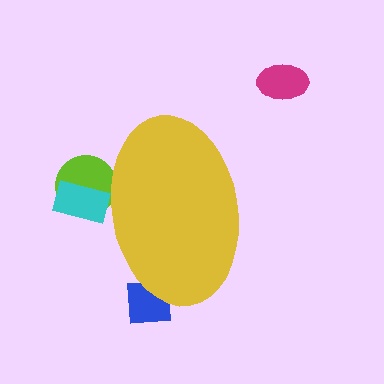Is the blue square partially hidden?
Yes, the blue square is partially hidden behind the yellow ellipse.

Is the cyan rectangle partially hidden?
Yes, the cyan rectangle is partially hidden behind the yellow ellipse.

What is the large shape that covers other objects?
A yellow ellipse.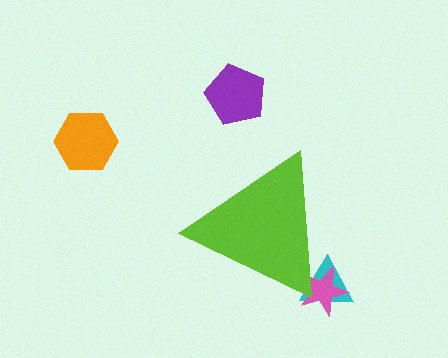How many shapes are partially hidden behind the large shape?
2 shapes are partially hidden.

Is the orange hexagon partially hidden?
No, the orange hexagon is fully visible.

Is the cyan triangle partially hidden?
Yes, the cyan triangle is partially hidden behind the lime triangle.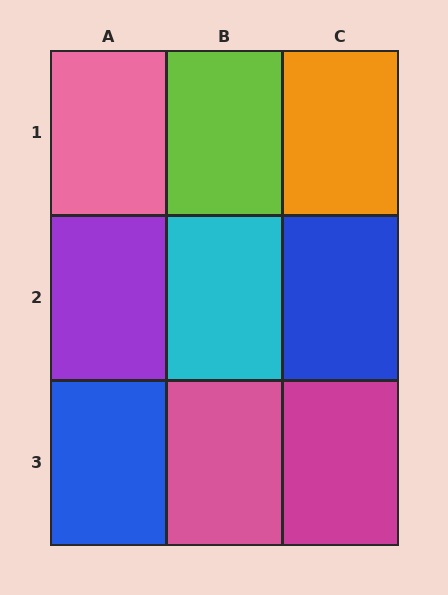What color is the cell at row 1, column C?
Orange.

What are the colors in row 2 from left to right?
Purple, cyan, blue.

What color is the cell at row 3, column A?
Blue.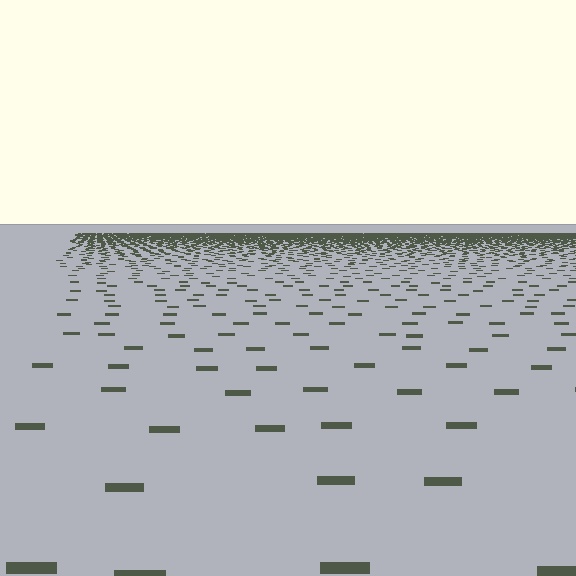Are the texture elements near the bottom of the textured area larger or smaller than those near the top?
Larger. Near the bottom, elements are closer to the viewer and appear at a bigger on-screen size.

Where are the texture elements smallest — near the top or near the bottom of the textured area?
Near the top.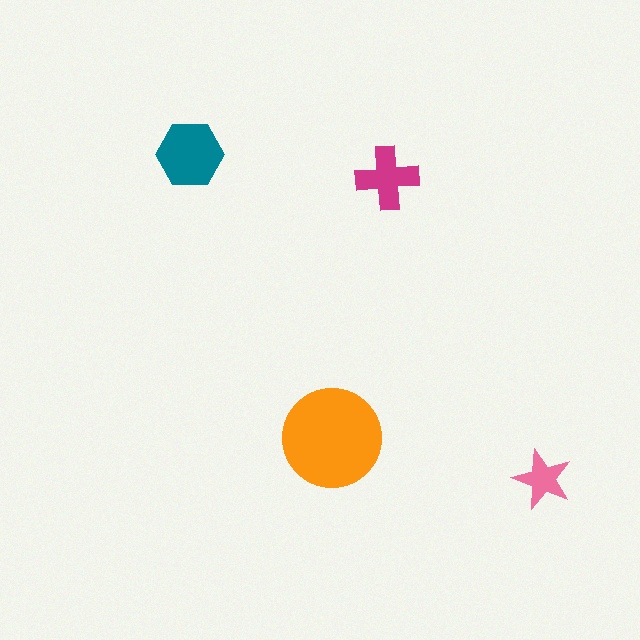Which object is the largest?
The orange circle.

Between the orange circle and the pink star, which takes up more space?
The orange circle.